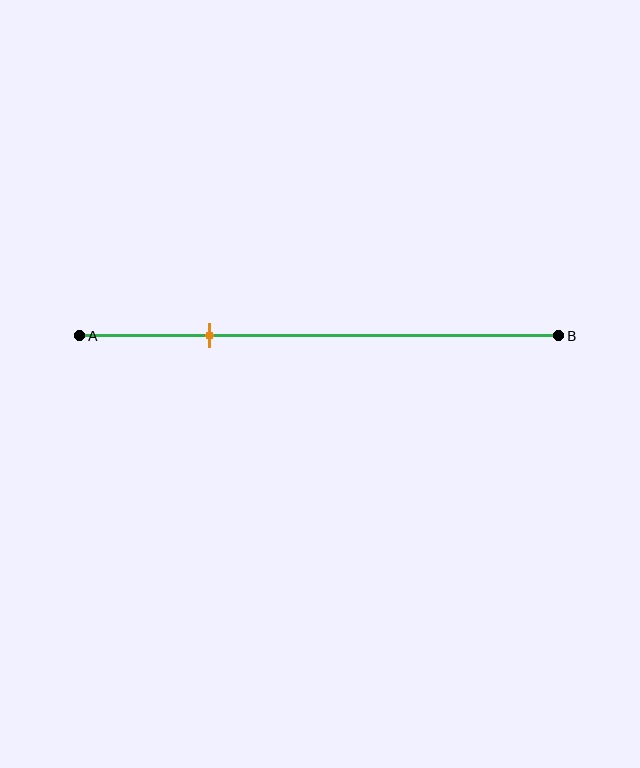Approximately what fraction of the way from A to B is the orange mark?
The orange mark is approximately 25% of the way from A to B.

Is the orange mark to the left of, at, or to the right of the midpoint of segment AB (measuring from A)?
The orange mark is to the left of the midpoint of segment AB.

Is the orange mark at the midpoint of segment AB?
No, the mark is at about 25% from A, not at the 50% midpoint.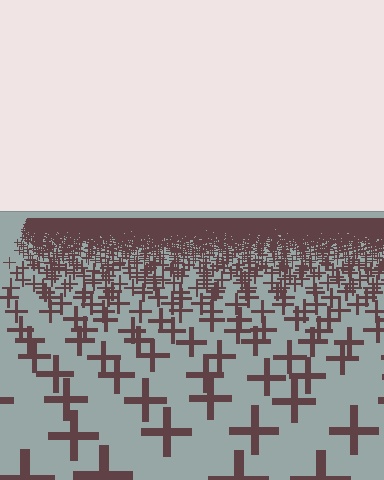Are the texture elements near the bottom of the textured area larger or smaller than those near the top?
Larger. Near the bottom, elements are closer to the viewer and appear at a bigger on-screen size.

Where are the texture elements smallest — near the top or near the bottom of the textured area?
Near the top.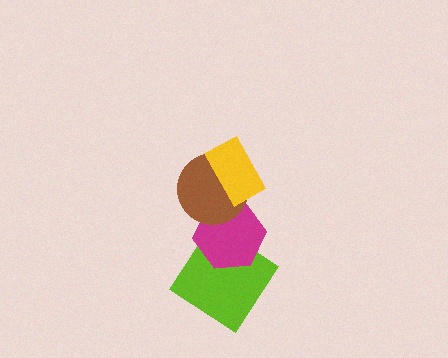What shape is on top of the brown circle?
The yellow rectangle is on top of the brown circle.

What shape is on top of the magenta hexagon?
The brown circle is on top of the magenta hexagon.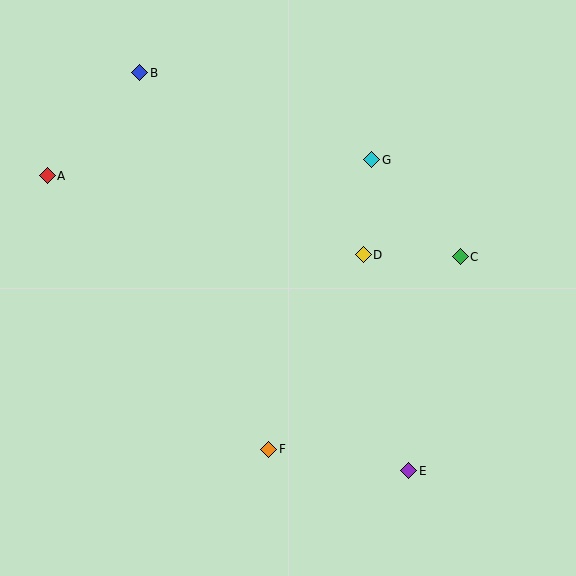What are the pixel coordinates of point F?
Point F is at (269, 449).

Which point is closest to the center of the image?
Point D at (363, 255) is closest to the center.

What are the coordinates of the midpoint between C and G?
The midpoint between C and G is at (416, 208).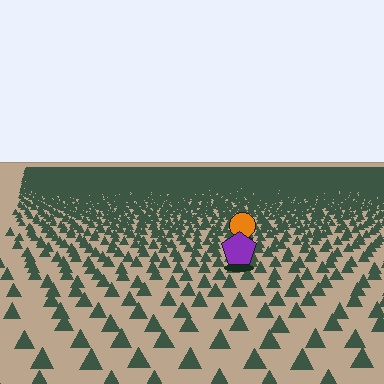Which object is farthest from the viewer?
The orange circle is farthest from the viewer. It appears smaller and the ground texture around it is denser.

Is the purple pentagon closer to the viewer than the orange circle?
Yes. The purple pentagon is closer — you can tell from the texture gradient: the ground texture is coarser near it.